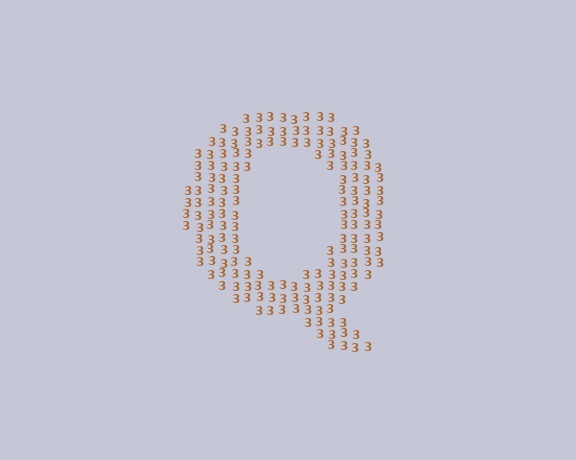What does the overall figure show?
The overall figure shows the letter Q.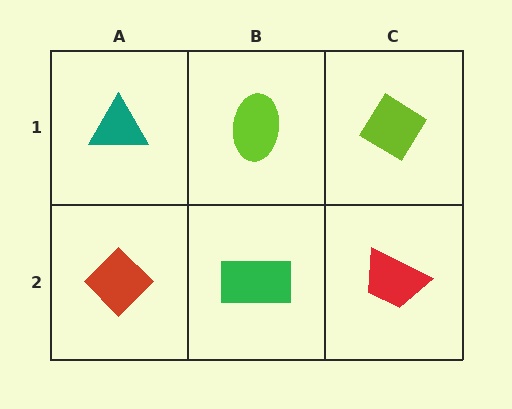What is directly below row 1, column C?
A red trapezoid.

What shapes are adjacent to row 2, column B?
A lime ellipse (row 1, column B), a red diamond (row 2, column A), a red trapezoid (row 2, column C).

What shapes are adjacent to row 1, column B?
A green rectangle (row 2, column B), a teal triangle (row 1, column A), a lime diamond (row 1, column C).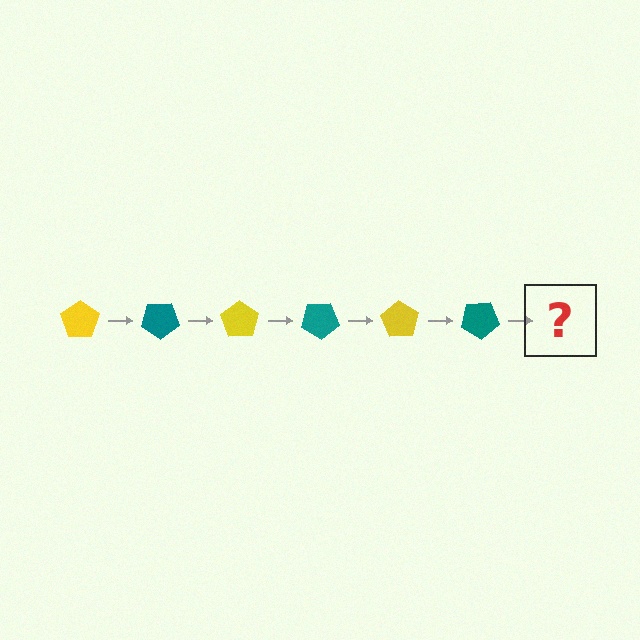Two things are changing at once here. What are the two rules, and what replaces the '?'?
The two rules are that it rotates 35 degrees each step and the color cycles through yellow and teal. The '?' should be a yellow pentagon, rotated 210 degrees from the start.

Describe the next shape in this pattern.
It should be a yellow pentagon, rotated 210 degrees from the start.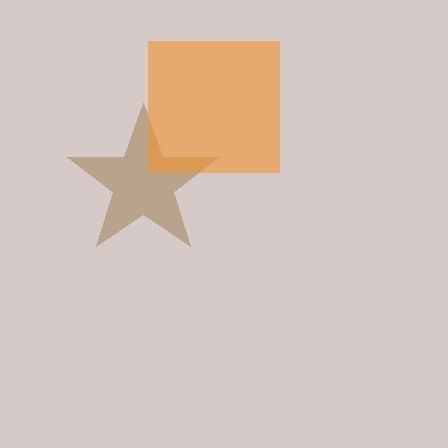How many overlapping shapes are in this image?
There are 2 overlapping shapes in the image.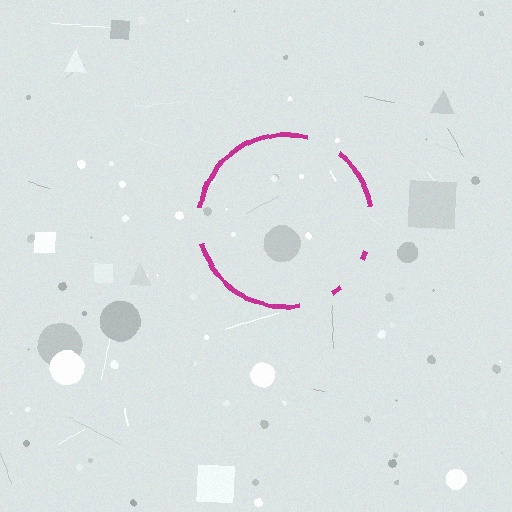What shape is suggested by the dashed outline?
The dashed outline suggests a circle.